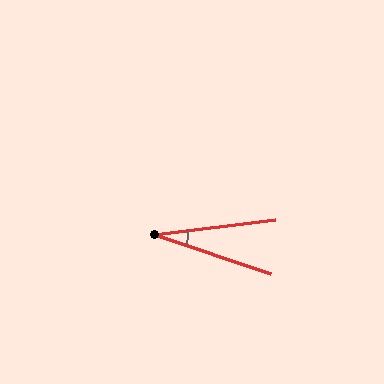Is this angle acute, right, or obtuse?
It is acute.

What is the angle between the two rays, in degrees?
Approximately 26 degrees.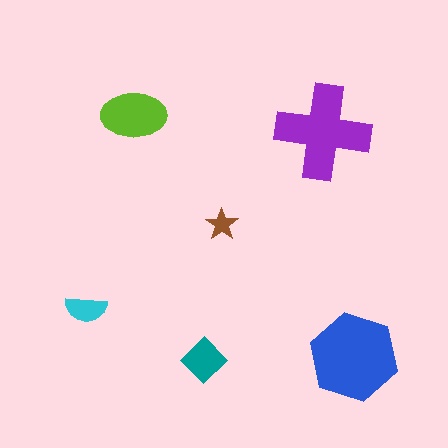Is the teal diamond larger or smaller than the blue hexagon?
Smaller.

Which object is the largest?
The blue hexagon.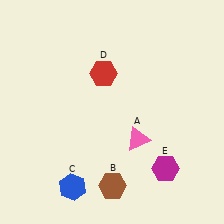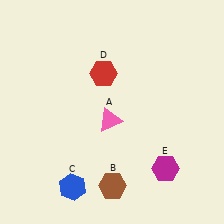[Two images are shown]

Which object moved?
The pink triangle (A) moved left.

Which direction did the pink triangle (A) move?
The pink triangle (A) moved left.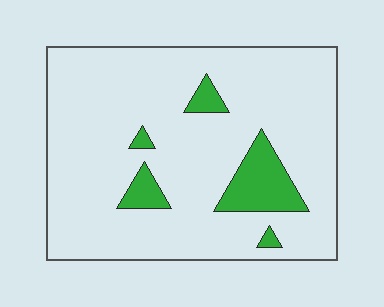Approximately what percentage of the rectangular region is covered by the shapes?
Approximately 10%.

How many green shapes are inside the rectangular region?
5.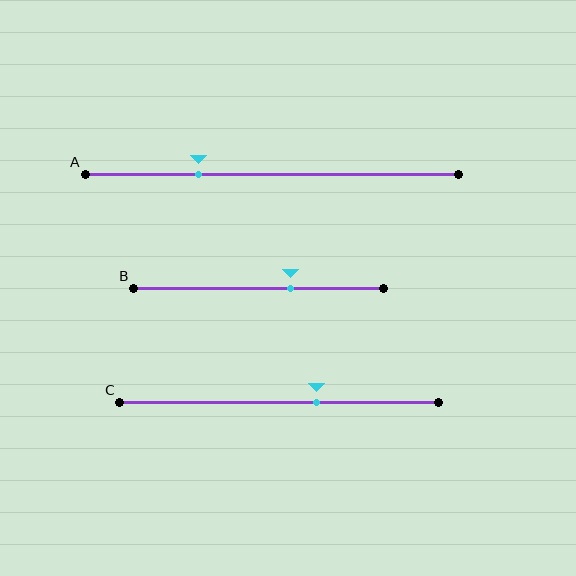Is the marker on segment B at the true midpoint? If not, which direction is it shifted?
No, the marker on segment B is shifted to the right by about 13% of the segment length.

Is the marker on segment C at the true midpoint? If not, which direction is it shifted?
No, the marker on segment C is shifted to the right by about 12% of the segment length.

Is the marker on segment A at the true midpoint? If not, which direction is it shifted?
No, the marker on segment A is shifted to the left by about 20% of the segment length.